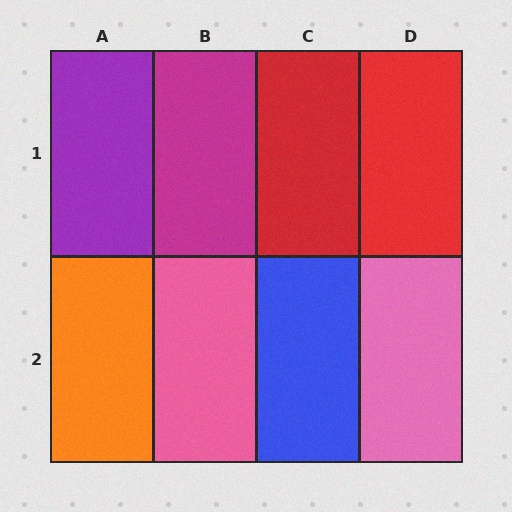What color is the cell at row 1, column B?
Magenta.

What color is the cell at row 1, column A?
Purple.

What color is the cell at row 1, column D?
Red.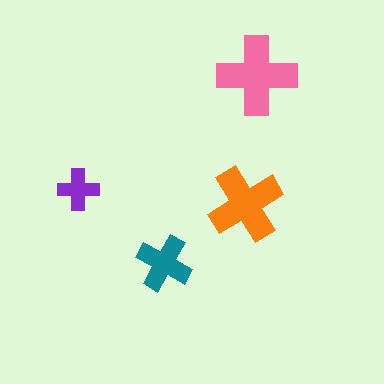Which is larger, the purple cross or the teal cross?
The teal one.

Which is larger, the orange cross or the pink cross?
The pink one.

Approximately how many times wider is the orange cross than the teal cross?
About 1.5 times wider.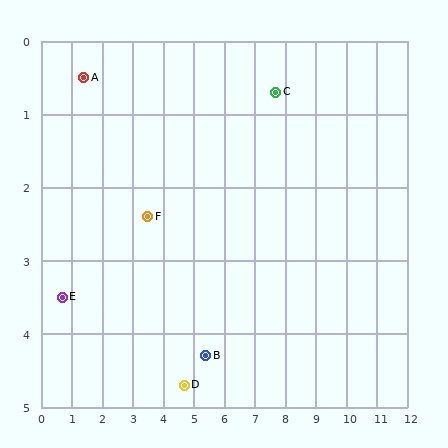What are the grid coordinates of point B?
Point B is at approximately (5.4, 4.3).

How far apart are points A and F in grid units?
Points A and F are about 2.8 grid units apart.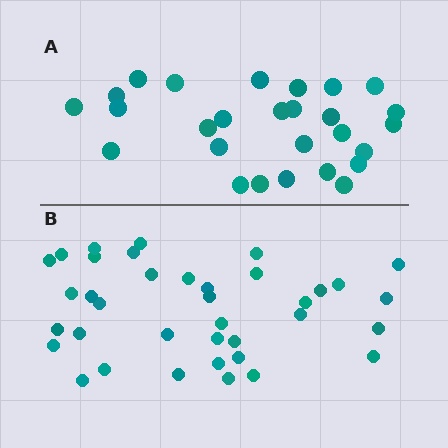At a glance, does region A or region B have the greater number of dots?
Region B (the bottom region) has more dots.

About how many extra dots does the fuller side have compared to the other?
Region B has roughly 10 or so more dots than region A.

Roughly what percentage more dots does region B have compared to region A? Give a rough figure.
About 35% more.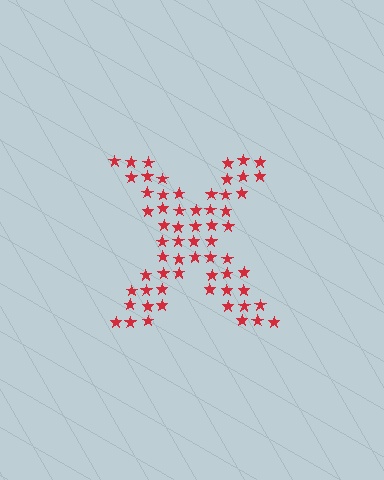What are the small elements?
The small elements are stars.